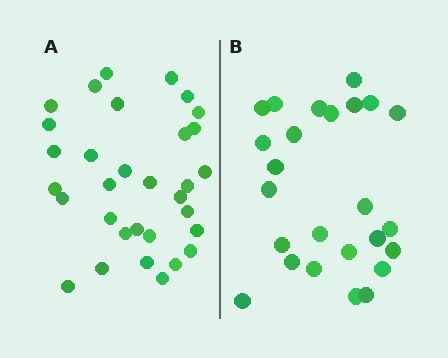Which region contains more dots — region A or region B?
Region A (the left region) has more dots.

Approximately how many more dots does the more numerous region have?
Region A has roughly 8 or so more dots than region B.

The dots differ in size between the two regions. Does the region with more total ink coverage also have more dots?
No. Region B has more total ink coverage because its dots are larger, but region A actually contains more individual dots. Total area can be misleading — the number of items is what matters here.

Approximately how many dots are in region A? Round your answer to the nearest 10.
About 30 dots. (The exact count is 32, which rounds to 30.)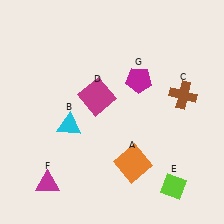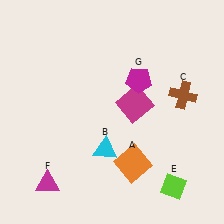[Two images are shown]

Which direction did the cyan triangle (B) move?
The cyan triangle (B) moved right.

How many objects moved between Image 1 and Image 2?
2 objects moved between the two images.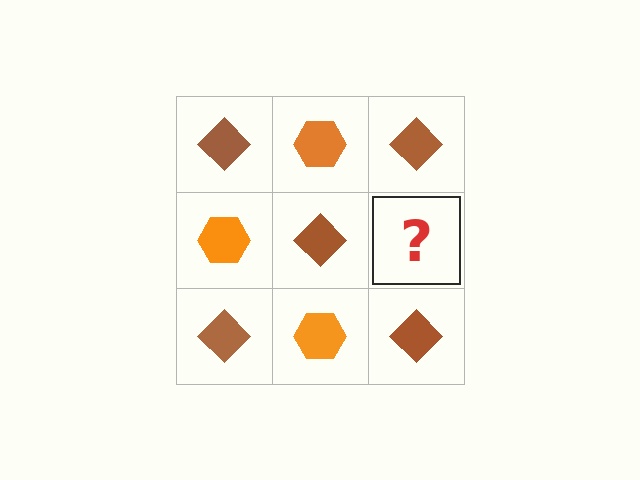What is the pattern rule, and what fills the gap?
The rule is that it alternates brown diamond and orange hexagon in a checkerboard pattern. The gap should be filled with an orange hexagon.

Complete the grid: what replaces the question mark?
The question mark should be replaced with an orange hexagon.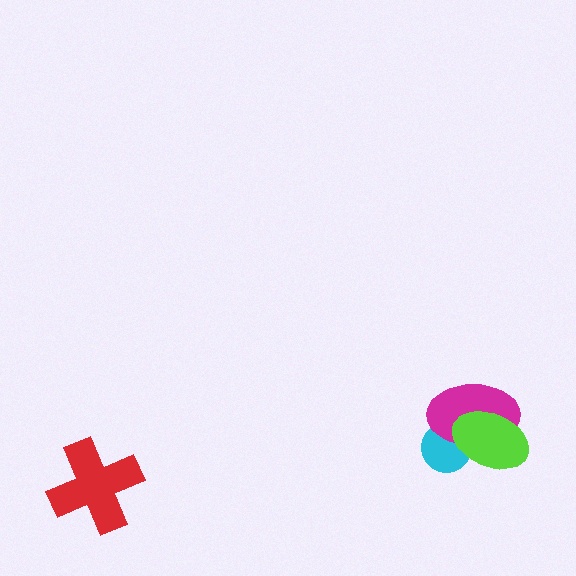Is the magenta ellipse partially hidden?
Yes, it is partially covered by another shape.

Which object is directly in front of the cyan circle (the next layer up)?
The magenta ellipse is directly in front of the cyan circle.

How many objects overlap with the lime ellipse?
2 objects overlap with the lime ellipse.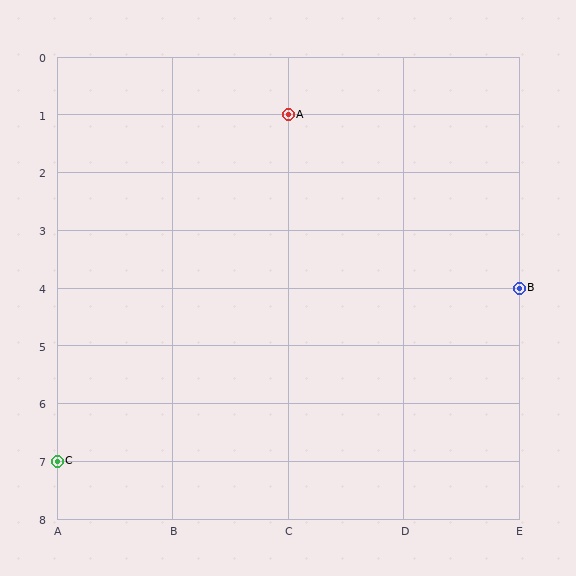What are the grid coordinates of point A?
Point A is at grid coordinates (C, 1).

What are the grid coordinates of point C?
Point C is at grid coordinates (A, 7).